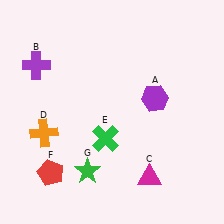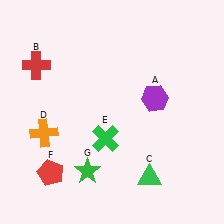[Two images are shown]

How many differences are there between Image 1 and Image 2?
There are 2 differences between the two images.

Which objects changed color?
B changed from purple to red. C changed from magenta to green.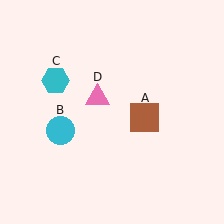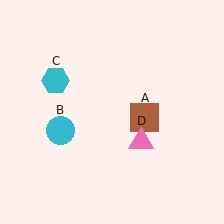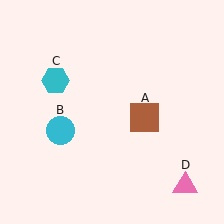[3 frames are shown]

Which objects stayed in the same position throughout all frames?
Brown square (object A) and cyan circle (object B) and cyan hexagon (object C) remained stationary.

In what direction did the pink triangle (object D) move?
The pink triangle (object D) moved down and to the right.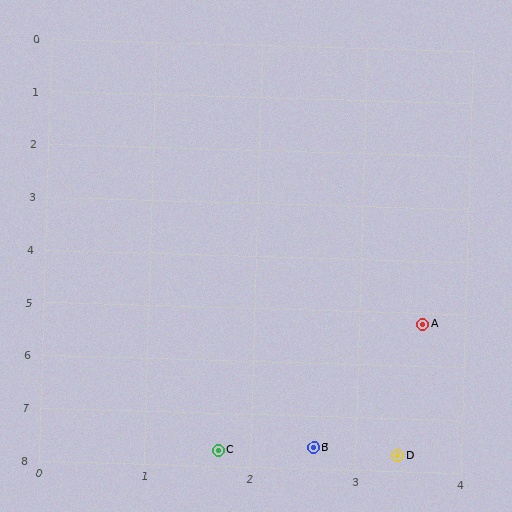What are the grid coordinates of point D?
Point D is at approximately (3.4, 7.7).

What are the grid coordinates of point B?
Point B is at approximately (2.6, 7.6).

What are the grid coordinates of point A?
Point A is at approximately (3.6, 5.2).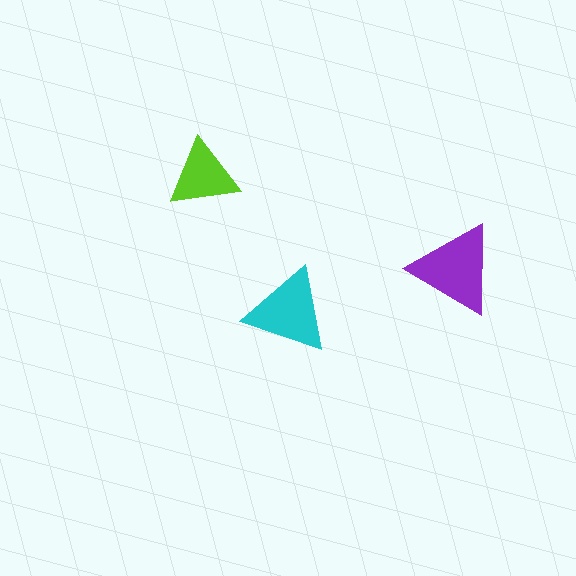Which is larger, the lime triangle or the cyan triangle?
The cyan one.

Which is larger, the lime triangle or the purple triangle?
The purple one.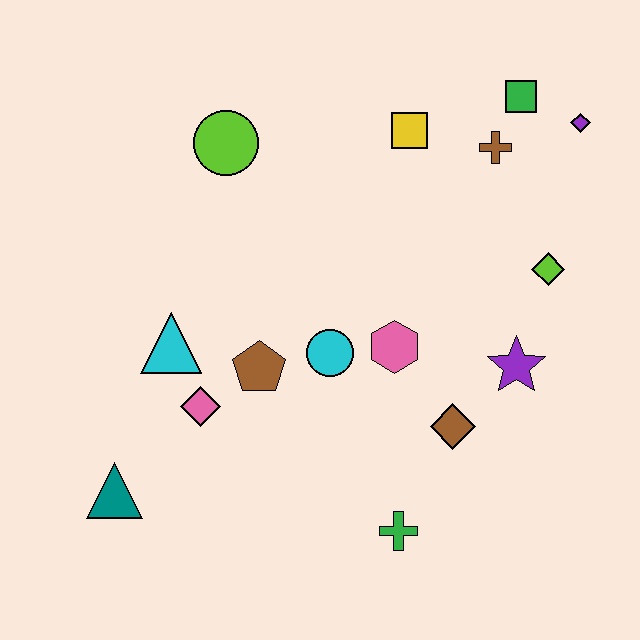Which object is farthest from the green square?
The teal triangle is farthest from the green square.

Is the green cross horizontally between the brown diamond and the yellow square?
No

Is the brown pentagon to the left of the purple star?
Yes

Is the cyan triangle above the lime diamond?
No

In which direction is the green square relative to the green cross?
The green square is above the green cross.